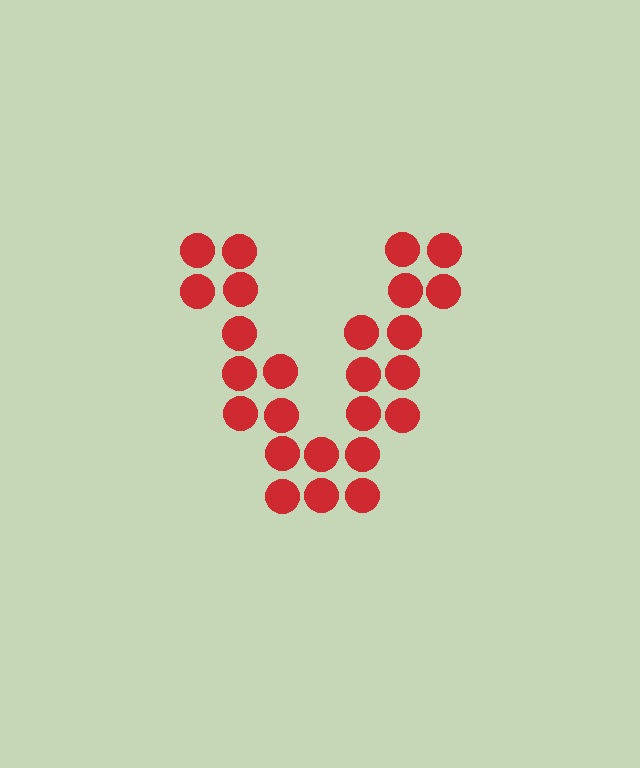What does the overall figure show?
The overall figure shows the letter V.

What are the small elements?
The small elements are circles.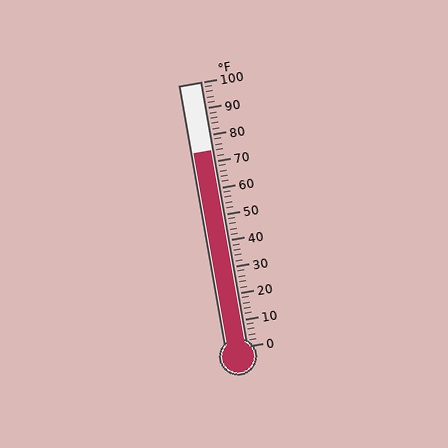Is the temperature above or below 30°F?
The temperature is above 30°F.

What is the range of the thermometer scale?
The thermometer scale ranges from 0°F to 100°F.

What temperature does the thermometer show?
The thermometer shows approximately 74°F.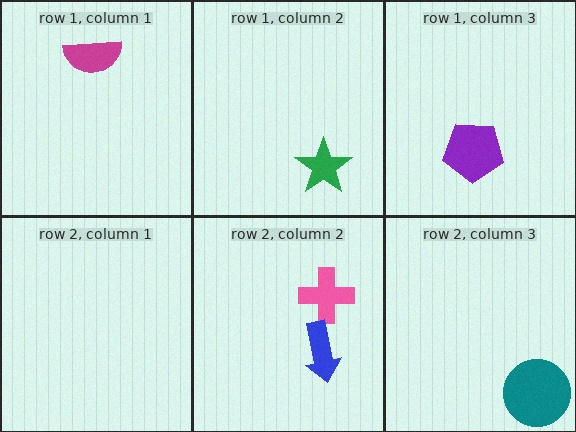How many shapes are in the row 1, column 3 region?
1.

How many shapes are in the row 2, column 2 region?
2.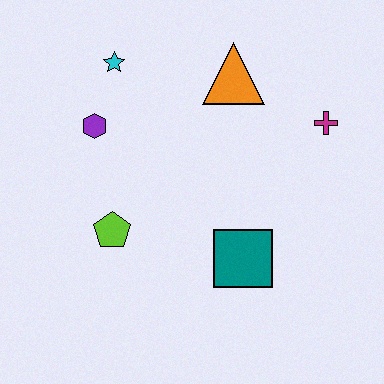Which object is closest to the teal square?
The lime pentagon is closest to the teal square.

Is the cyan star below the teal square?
No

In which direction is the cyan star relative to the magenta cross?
The cyan star is to the left of the magenta cross.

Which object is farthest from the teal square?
The cyan star is farthest from the teal square.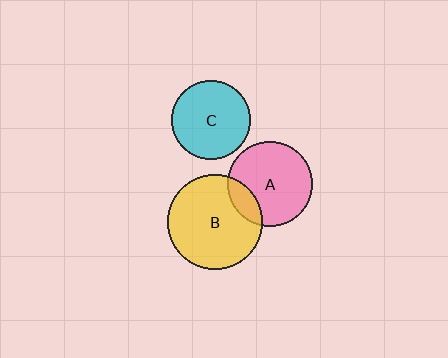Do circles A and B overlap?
Yes.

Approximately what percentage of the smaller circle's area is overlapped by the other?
Approximately 15%.